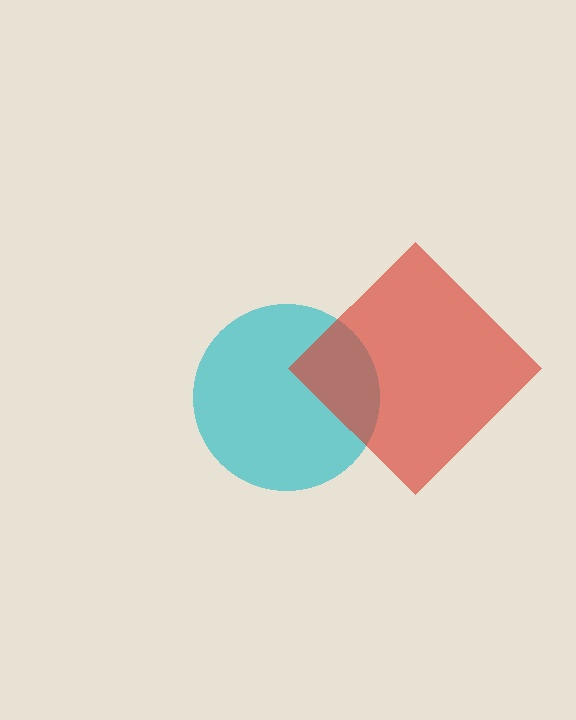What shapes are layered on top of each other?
The layered shapes are: a cyan circle, a red diamond.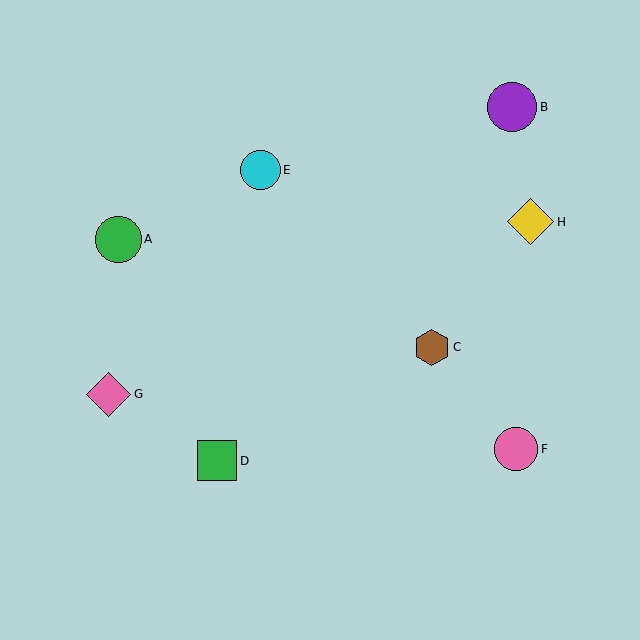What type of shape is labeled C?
Shape C is a brown hexagon.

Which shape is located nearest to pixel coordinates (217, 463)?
The green square (labeled D) at (217, 461) is nearest to that location.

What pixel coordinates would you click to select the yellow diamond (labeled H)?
Click at (531, 222) to select the yellow diamond H.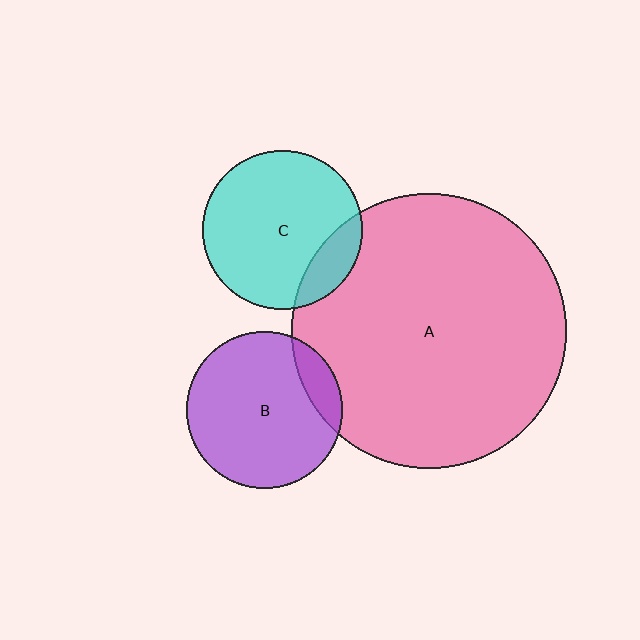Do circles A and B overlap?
Yes.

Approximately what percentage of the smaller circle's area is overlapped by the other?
Approximately 15%.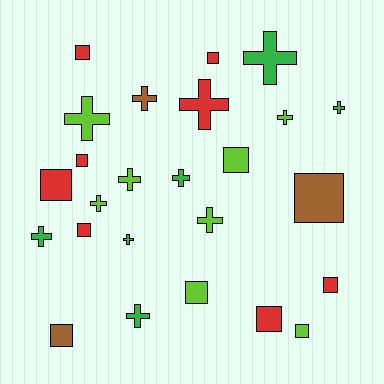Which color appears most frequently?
Lime, with 8 objects.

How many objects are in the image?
There are 25 objects.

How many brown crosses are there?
There is 1 brown cross.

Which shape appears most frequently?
Cross, with 13 objects.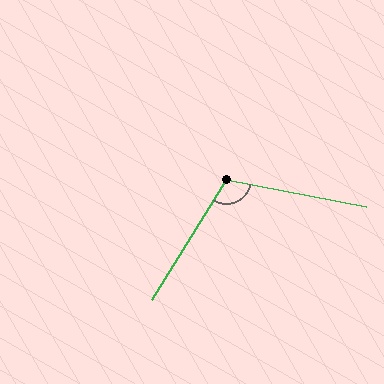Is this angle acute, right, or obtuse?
It is obtuse.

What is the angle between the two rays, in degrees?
Approximately 111 degrees.